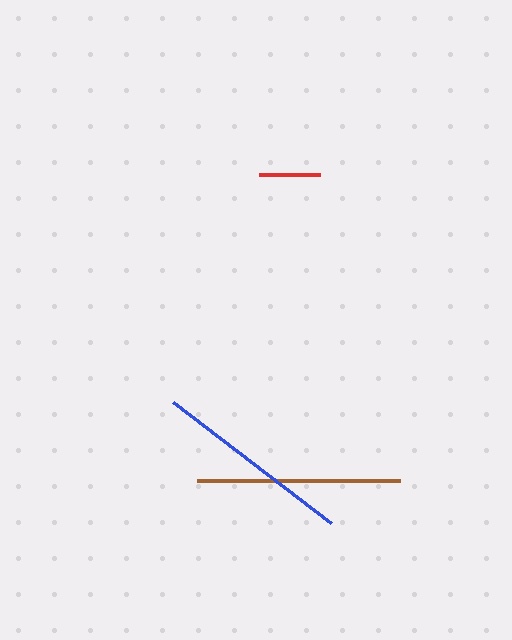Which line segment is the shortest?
The red line is the shortest at approximately 61 pixels.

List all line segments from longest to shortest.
From longest to shortest: brown, blue, red.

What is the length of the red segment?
The red segment is approximately 61 pixels long.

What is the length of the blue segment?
The blue segment is approximately 199 pixels long.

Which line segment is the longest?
The brown line is the longest at approximately 203 pixels.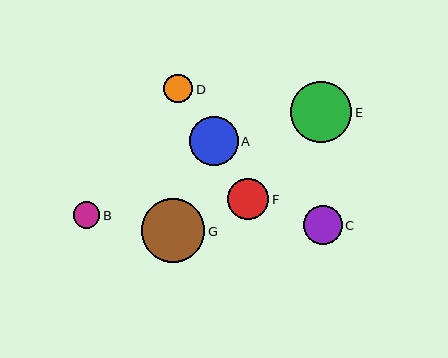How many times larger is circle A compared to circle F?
Circle A is approximately 1.2 times the size of circle F.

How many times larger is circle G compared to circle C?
Circle G is approximately 1.6 times the size of circle C.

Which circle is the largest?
Circle G is the largest with a size of approximately 64 pixels.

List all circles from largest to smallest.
From largest to smallest: G, E, A, F, C, D, B.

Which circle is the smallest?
Circle B is the smallest with a size of approximately 27 pixels.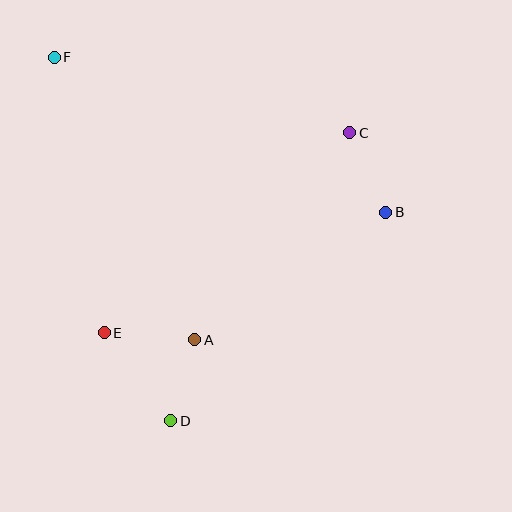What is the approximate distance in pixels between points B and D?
The distance between B and D is approximately 299 pixels.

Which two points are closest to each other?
Points A and D are closest to each other.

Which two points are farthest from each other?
Points D and F are farthest from each other.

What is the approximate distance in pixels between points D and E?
The distance between D and E is approximately 110 pixels.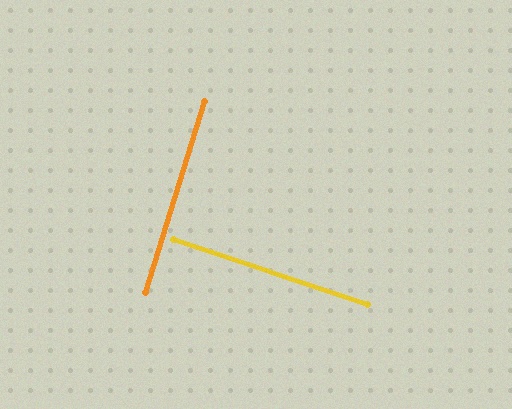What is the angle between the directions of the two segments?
Approximately 89 degrees.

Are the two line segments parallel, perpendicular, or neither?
Perpendicular — they meet at approximately 89°.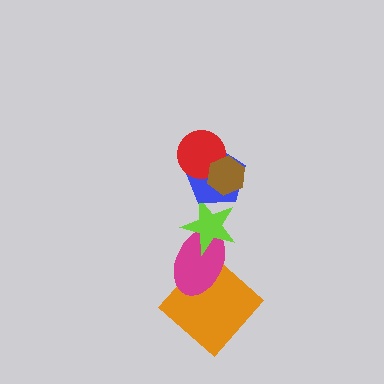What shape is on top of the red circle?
The brown hexagon is on top of the red circle.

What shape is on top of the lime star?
The blue pentagon is on top of the lime star.